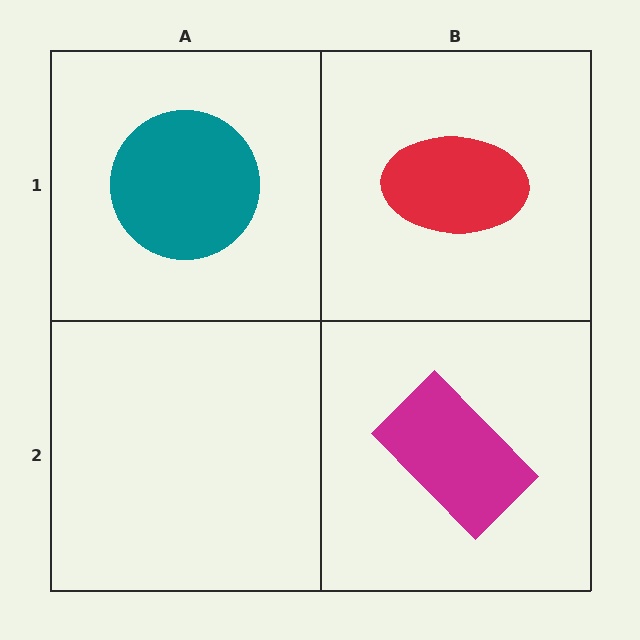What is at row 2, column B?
A magenta rectangle.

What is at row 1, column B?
A red ellipse.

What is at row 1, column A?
A teal circle.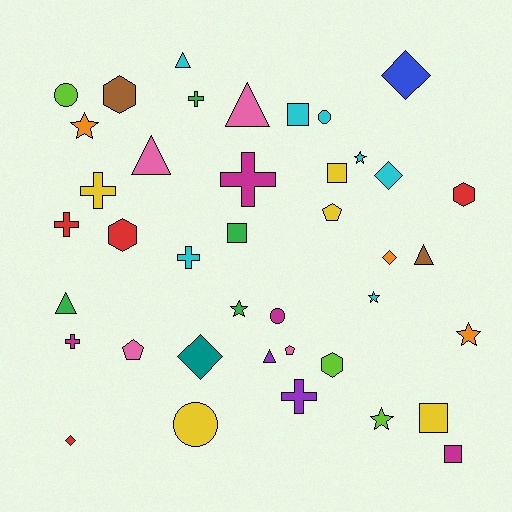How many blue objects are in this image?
There is 1 blue object.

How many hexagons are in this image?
There are 4 hexagons.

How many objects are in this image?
There are 40 objects.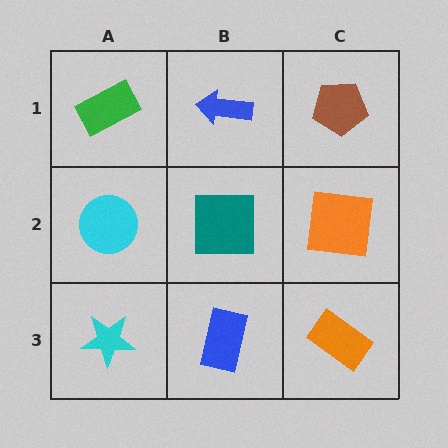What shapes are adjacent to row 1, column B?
A teal square (row 2, column B), a green rectangle (row 1, column A), a brown pentagon (row 1, column C).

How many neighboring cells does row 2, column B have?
4.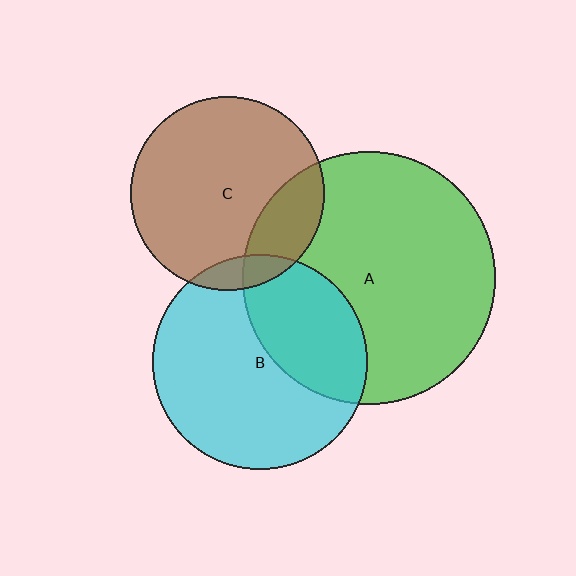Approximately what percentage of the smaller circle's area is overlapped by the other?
Approximately 35%.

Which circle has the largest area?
Circle A (green).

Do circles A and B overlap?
Yes.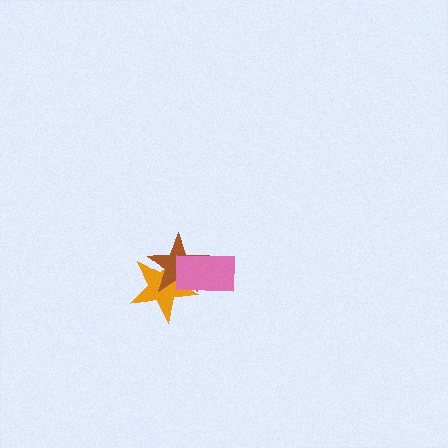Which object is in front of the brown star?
The pink rectangle is in front of the brown star.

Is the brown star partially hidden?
Yes, it is partially covered by another shape.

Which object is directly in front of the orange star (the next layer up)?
The brown star is directly in front of the orange star.